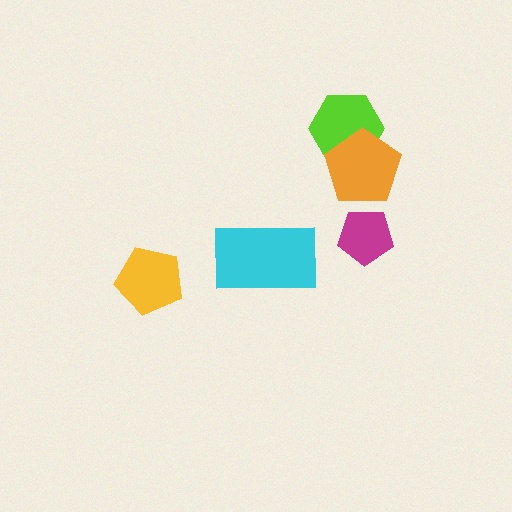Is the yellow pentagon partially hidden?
No, no other shape covers it.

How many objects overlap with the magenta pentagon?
0 objects overlap with the magenta pentagon.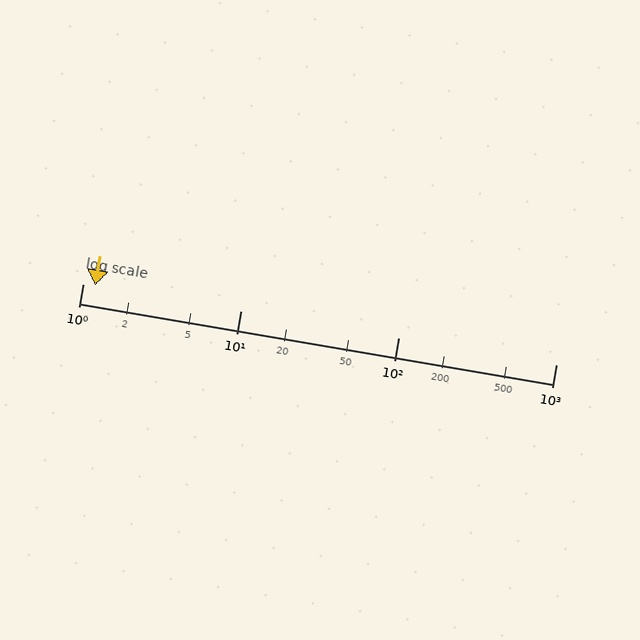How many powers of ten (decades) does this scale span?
The scale spans 3 decades, from 1 to 1000.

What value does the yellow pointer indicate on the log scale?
The pointer indicates approximately 1.2.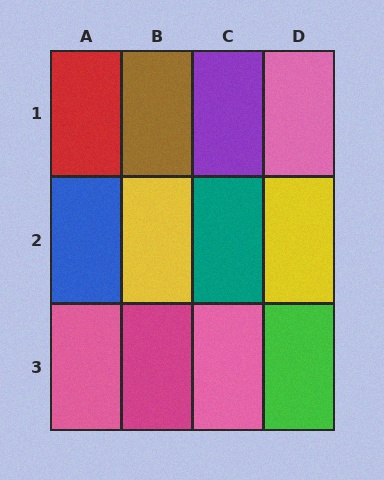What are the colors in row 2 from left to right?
Blue, yellow, teal, yellow.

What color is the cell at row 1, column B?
Brown.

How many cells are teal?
1 cell is teal.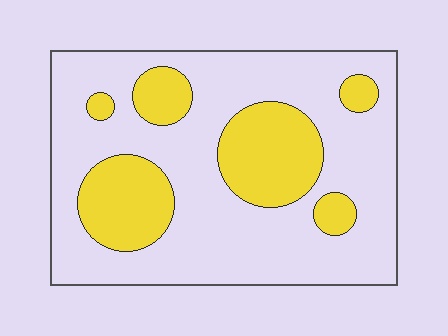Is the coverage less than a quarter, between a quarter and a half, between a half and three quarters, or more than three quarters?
Between a quarter and a half.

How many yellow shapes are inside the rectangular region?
6.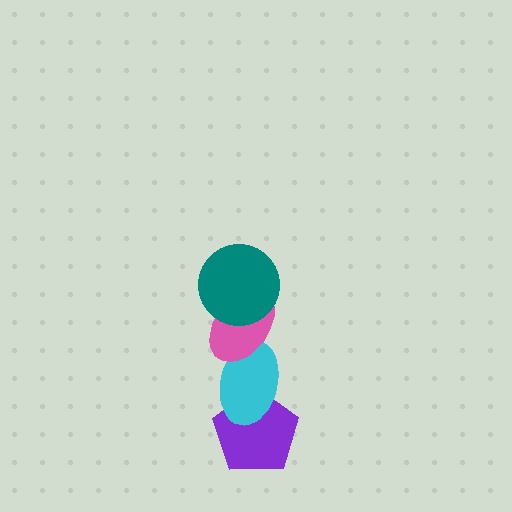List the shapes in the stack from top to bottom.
From top to bottom: the teal circle, the pink ellipse, the cyan ellipse, the purple pentagon.